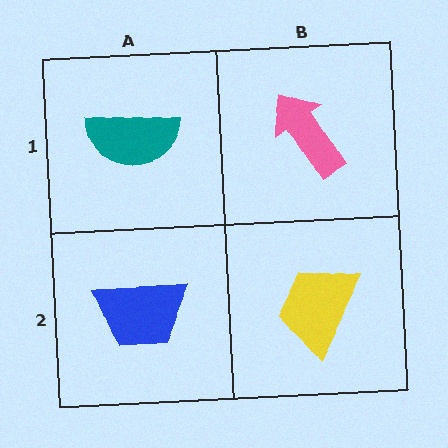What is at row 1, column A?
A teal semicircle.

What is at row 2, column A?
A blue trapezoid.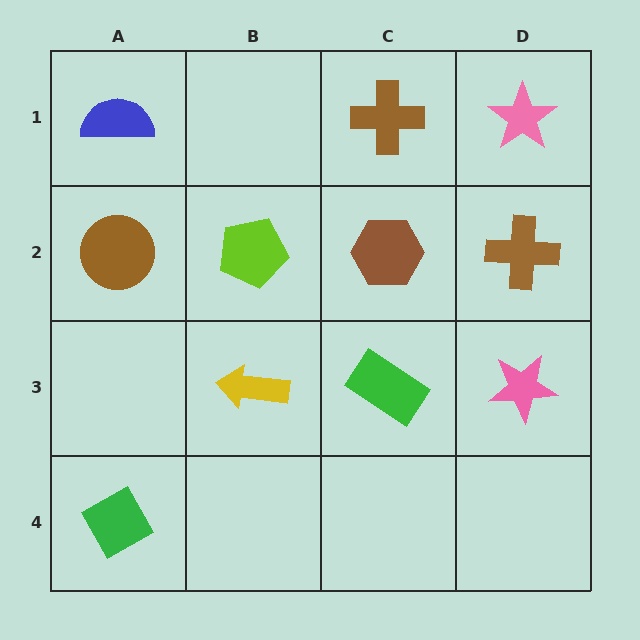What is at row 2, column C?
A brown hexagon.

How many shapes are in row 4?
1 shape.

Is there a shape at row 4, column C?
No, that cell is empty.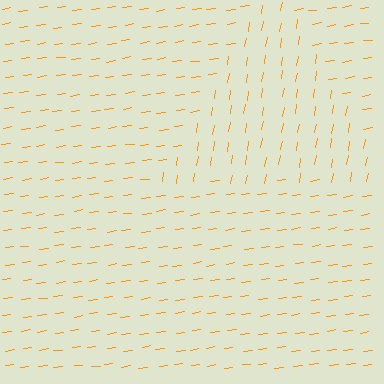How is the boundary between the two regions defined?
The boundary is defined purely by a change in line orientation (approximately 73 degrees difference). All lines are the same color and thickness.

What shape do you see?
I see a triangle.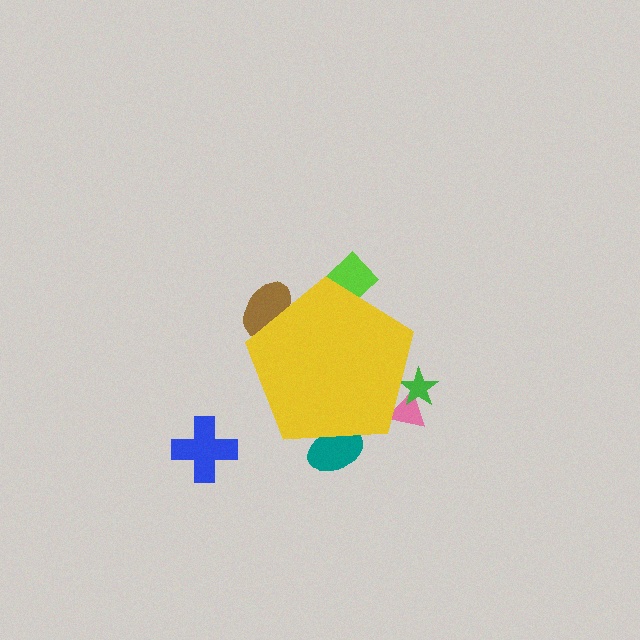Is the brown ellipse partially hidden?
Yes, the brown ellipse is partially hidden behind the yellow pentagon.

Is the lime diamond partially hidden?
Yes, the lime diamond is partially hidden behind the yellow pentagon.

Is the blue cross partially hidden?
No, the blue cross is fully visible.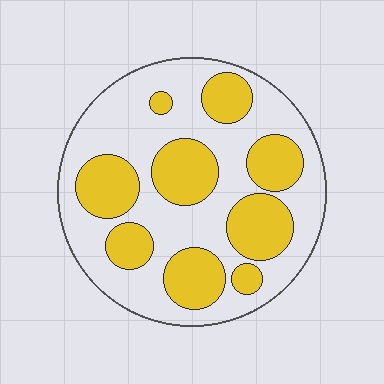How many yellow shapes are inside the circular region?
9.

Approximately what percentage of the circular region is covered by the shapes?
Approximately 40%.